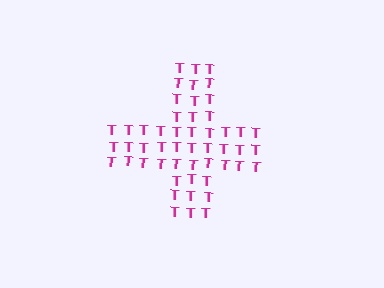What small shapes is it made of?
It is made of small letter T's.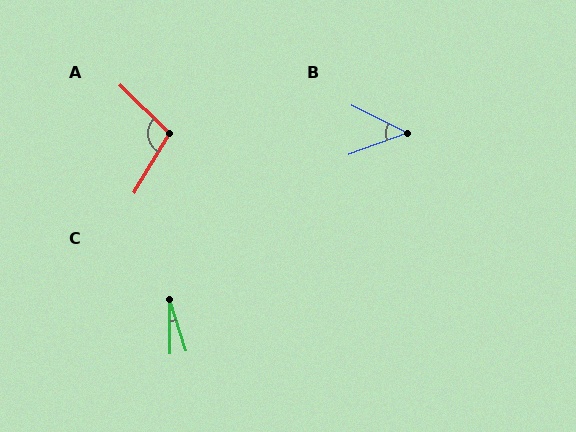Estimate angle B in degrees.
Approximately 46 degrees.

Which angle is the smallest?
C, at approximately 17 degrees.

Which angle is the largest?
A, at approximately 104 degrees.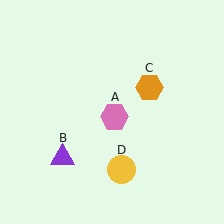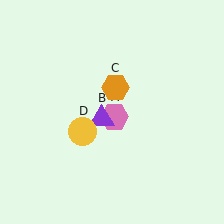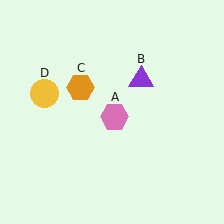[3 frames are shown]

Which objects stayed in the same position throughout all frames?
Pink hexagon (object A) remained stationary.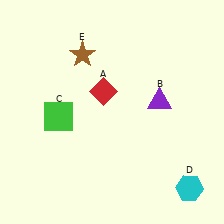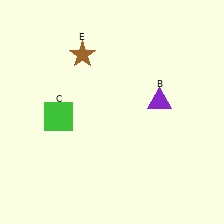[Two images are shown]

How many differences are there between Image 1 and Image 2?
There are 2 differences between the two images.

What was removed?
The red diamond (A), the cyan hexagon (D) were removed in Image 2.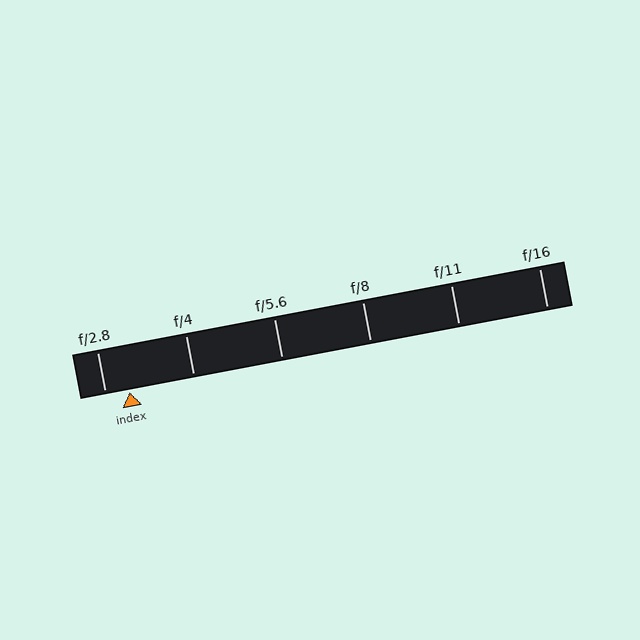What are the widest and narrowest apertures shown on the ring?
The widest aperture shown is f/2.8 and the narrowest is f/16.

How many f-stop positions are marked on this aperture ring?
There are 6 f-stop positions marked.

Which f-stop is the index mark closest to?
The index mark is closest to f/2.8.